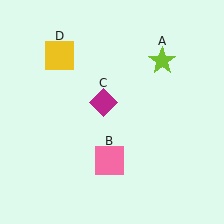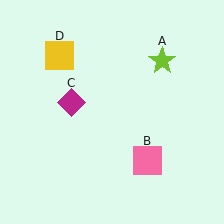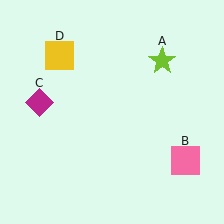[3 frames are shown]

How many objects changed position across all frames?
2 objects changed position: pink square (object B), magenta diamond (object C).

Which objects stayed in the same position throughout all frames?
Lime star (object A) and yellow square (object D) remained stationary.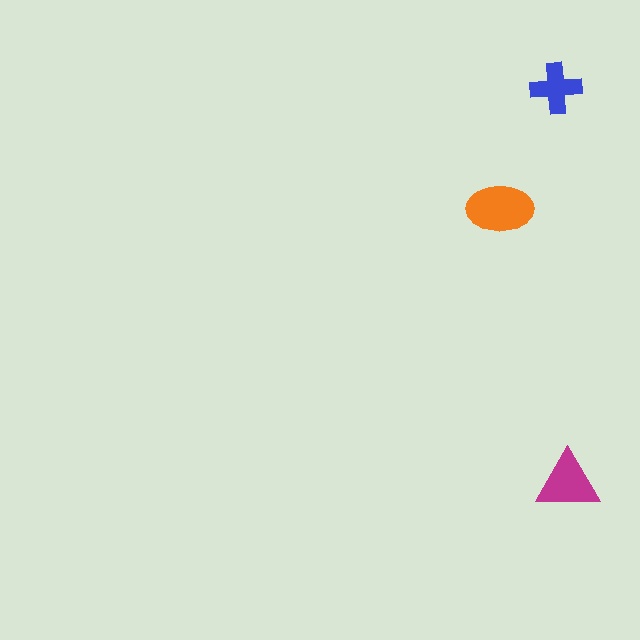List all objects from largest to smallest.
The orange ellipse, the magenta triangle, the blue cross.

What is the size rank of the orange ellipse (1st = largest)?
1st.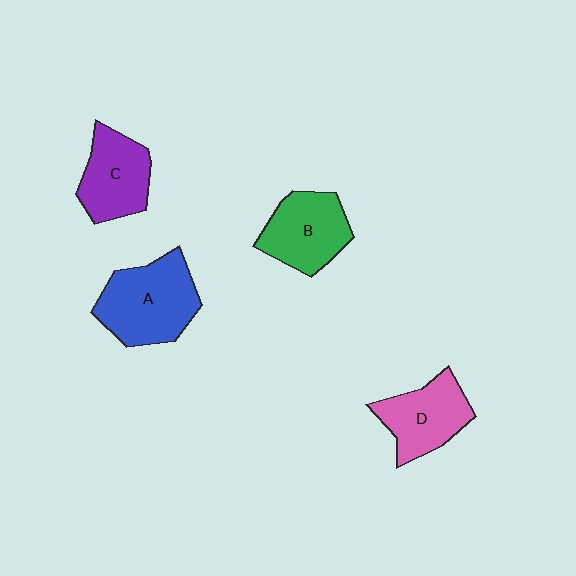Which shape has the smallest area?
Shape C (purple).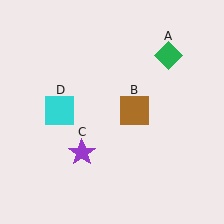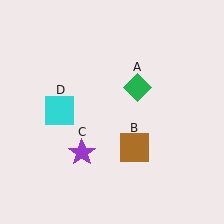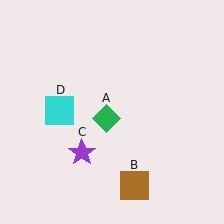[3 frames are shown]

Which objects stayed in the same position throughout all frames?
Purple star (object C) and cyan square (object D) remained stationary.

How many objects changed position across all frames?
2 objects changed position: green diamond (object A), brown square (object B).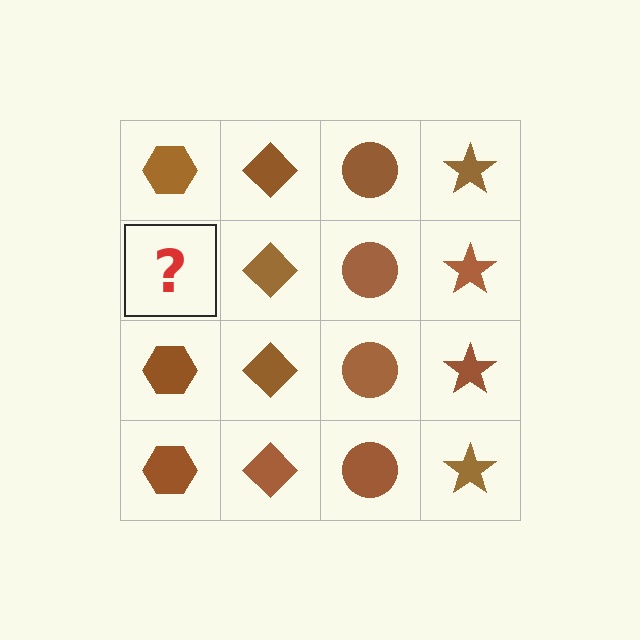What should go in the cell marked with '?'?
The missing cell should contain a brown hexagon.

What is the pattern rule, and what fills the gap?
The rule is that each column has a consistent shape. The gap should be filled with a brown hexagon.